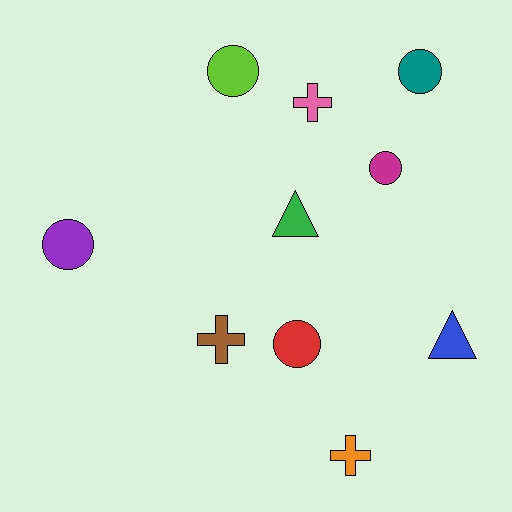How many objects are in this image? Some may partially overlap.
There are 10 objects.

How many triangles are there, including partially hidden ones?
There are 2 triangles.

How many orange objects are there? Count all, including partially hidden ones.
There is 1 orange object.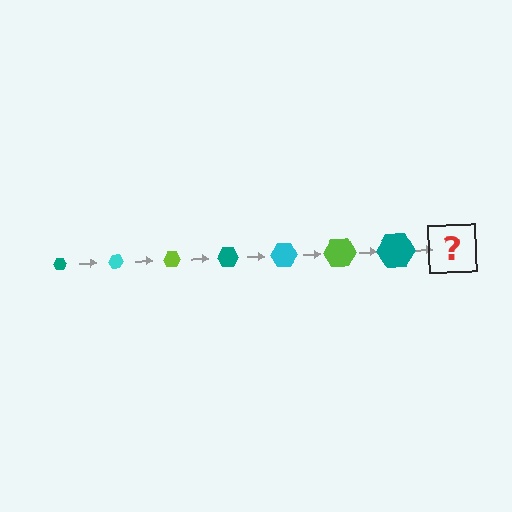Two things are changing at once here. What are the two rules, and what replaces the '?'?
The two rules are that the hexagon grows larger each step and the color cycles through teal, cyan, and lime. The '?' should be a cyan hexagon, larger than the previous one.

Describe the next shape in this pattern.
It should be a cyan hexagon, larger than the previous one.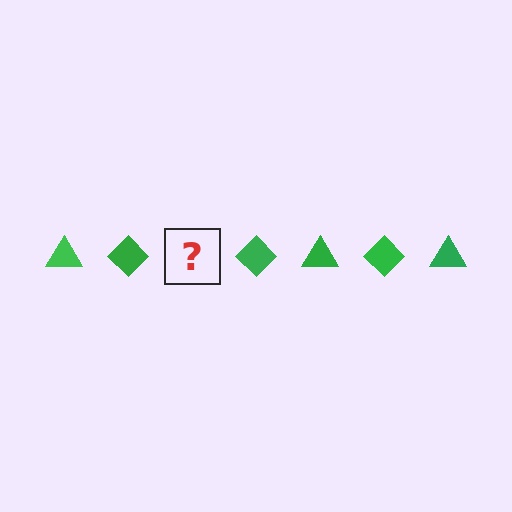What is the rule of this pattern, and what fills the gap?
The rule is that the pattern cycles through triangle, diamond shapes in green. The gap should be filled with a green triangle.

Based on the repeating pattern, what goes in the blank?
The blank should be a green triangle.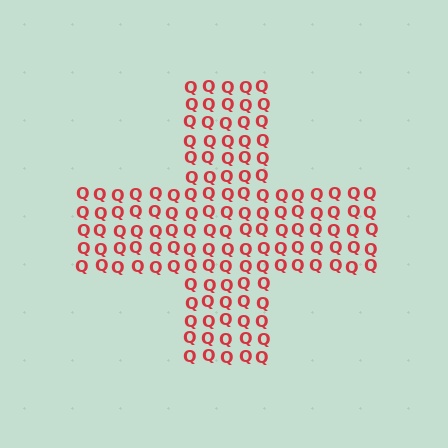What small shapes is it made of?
It is made of small letter Q's.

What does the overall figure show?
The overall figure shows a cross.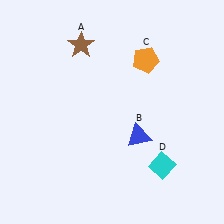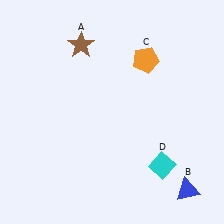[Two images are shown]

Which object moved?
The blue triangle (B) moved down.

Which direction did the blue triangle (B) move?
The blue triangle (B) moved down.